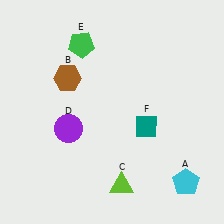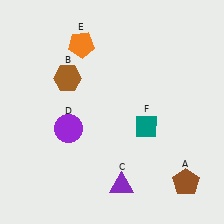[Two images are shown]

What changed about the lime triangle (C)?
In Image 1, C is lime. In Image 2, it changed to purple.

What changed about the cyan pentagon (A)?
In Image 1, A is cyan. In Image 2, it changed to brown.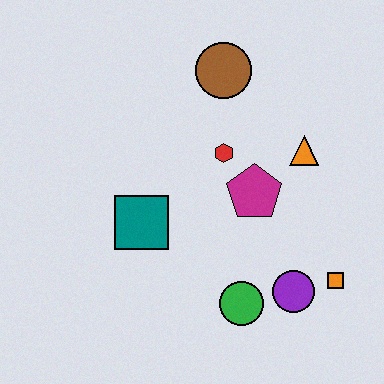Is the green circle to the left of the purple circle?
Yes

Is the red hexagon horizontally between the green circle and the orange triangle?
No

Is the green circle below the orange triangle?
Yes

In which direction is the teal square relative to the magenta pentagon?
The teal square is to the left of the magenta pentagon.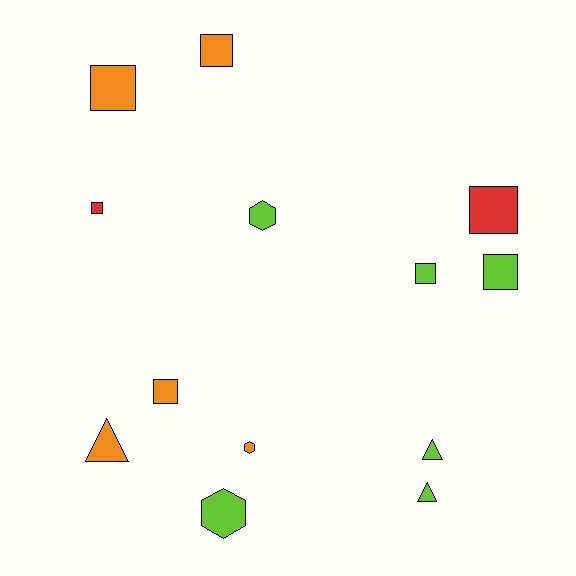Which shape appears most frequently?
Square, with 7 objects.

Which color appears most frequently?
Lime, with 6 objects.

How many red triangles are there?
There are no red triangles.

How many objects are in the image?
There are 13 objects.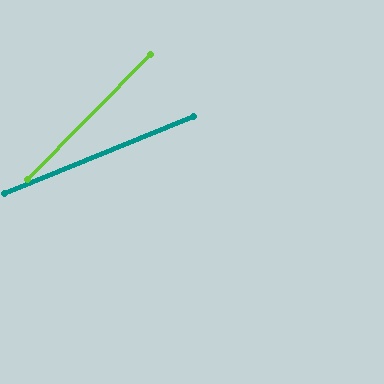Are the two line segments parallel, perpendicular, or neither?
Neither parallel nor perpendicular — they differ by about 23°.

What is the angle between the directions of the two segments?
Approximately 23 degrees.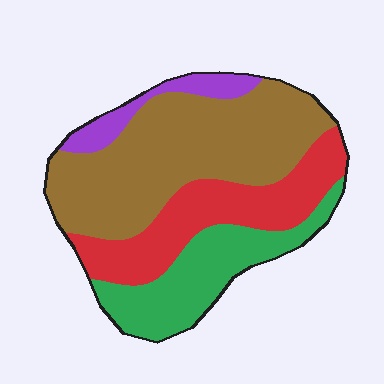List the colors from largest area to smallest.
From largest to smallest: brown, red, green, purple.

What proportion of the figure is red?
Red takes up about one quarter (1/4) of the figure.